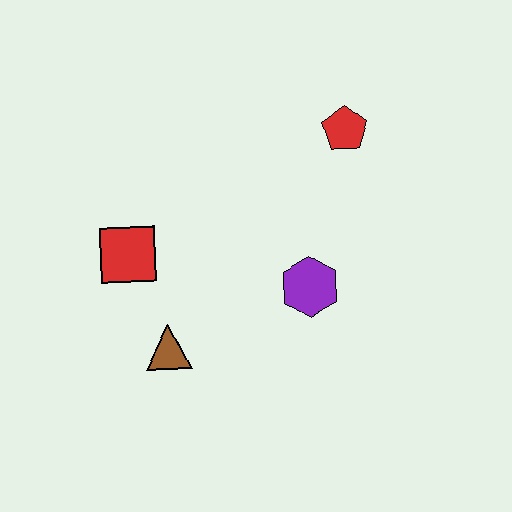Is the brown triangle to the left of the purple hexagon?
Yes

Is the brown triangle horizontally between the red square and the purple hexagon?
Yes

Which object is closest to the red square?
The brown triangle is closest to the red square.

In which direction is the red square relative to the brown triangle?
The red square is above the brown triangle.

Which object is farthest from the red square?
The red pentagon is farthest from the red square.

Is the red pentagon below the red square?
No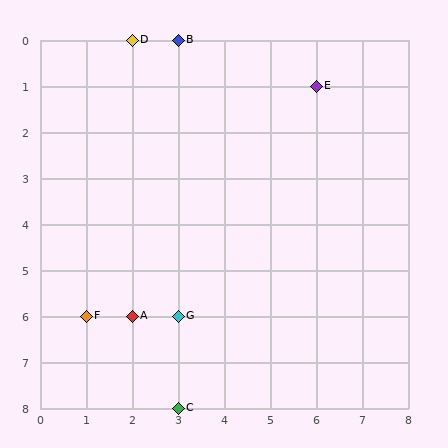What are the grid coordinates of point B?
Point B is at grid coordinates (3, 0).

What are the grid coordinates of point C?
Point C is at grid coordinates (3, 8).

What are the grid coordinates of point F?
Point F is at grid coordinates (1, 6).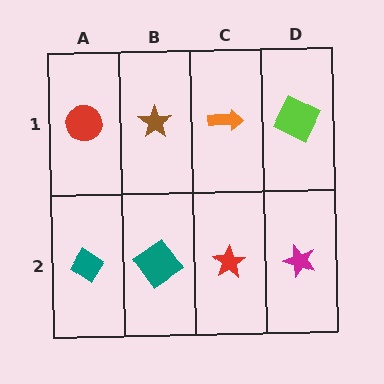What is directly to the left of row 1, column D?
An orange arrow.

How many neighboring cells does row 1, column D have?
2.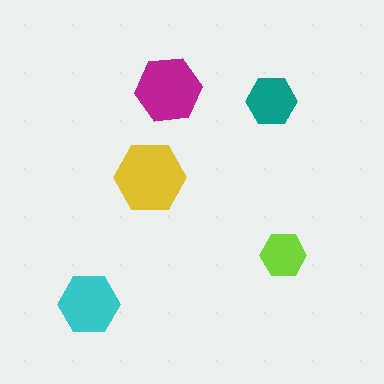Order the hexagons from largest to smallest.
the yellow one, the magenta one, the cyan one, the teal one, the lime one.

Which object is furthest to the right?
The lime hexagon is rightmost.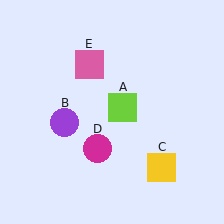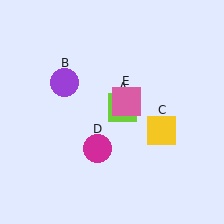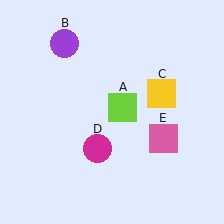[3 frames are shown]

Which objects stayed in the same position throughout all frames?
Lime square (object A) and magenta circle (object D) remained stationary.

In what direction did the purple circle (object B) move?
The purple circle (object B) moved up.